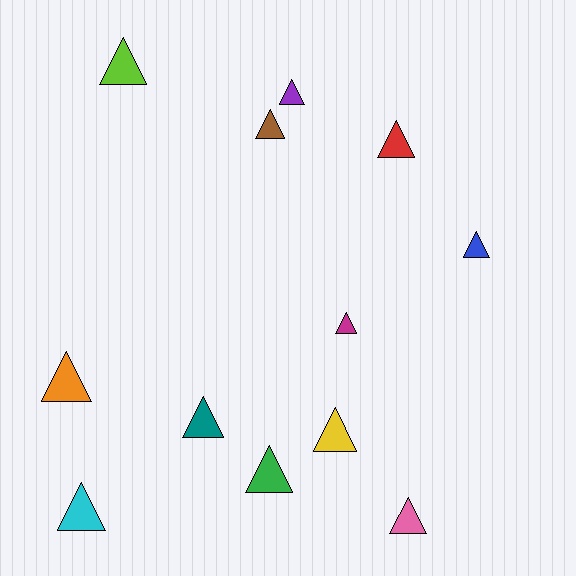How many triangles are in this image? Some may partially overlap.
There are 12 triangles.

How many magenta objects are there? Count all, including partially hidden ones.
There is 1 magenta object.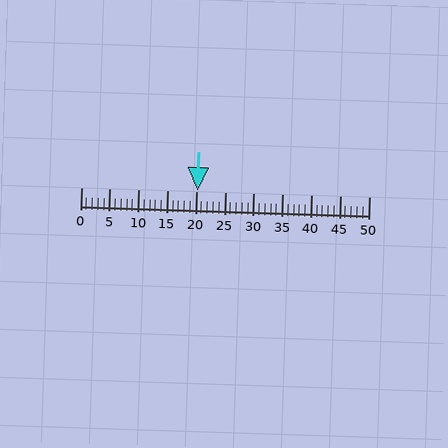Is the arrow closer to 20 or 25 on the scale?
The arrow is closer to 20.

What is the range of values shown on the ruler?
The ruler shows values from 0 to 50.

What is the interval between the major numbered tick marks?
The major tick marks are spaced 5 units apart.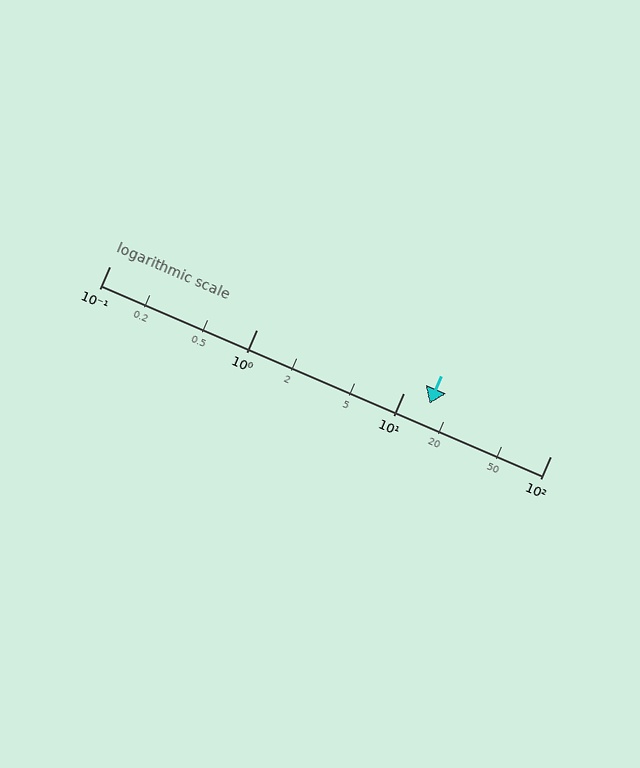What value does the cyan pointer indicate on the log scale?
The pointer indicates approximately 15.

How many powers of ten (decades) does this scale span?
The scale spans 3 decades, from 0.1 to 100.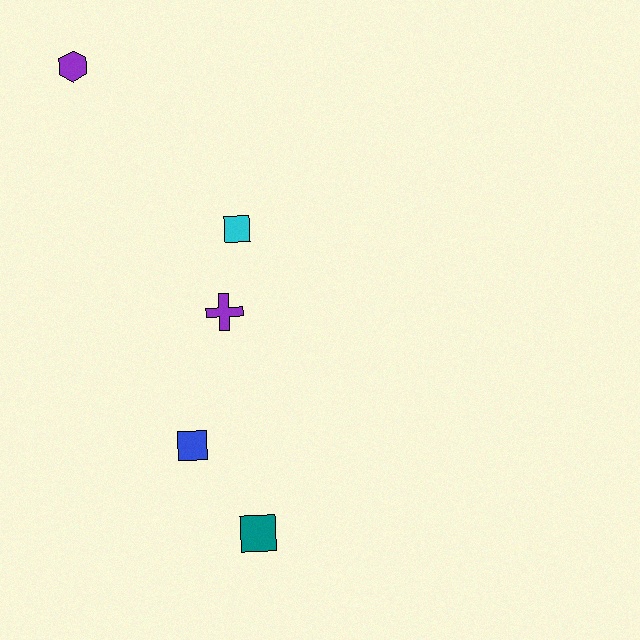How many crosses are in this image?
There is 1 cross.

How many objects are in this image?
There are 5 objects.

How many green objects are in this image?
There are no green objects.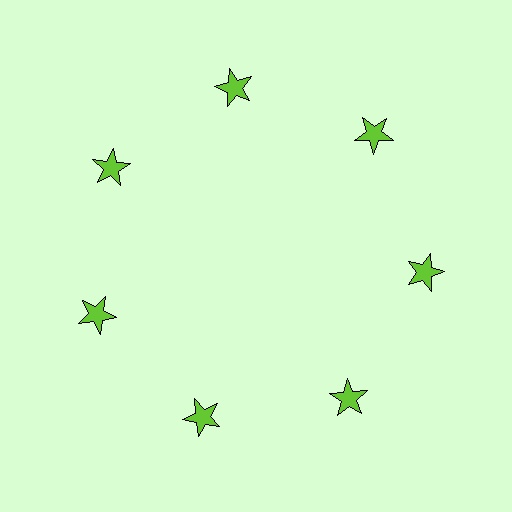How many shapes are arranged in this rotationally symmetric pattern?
There are 7 shapes, arranged in 7 groups of 1.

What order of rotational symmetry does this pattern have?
This pattern has 7-fold rotational symmetry.